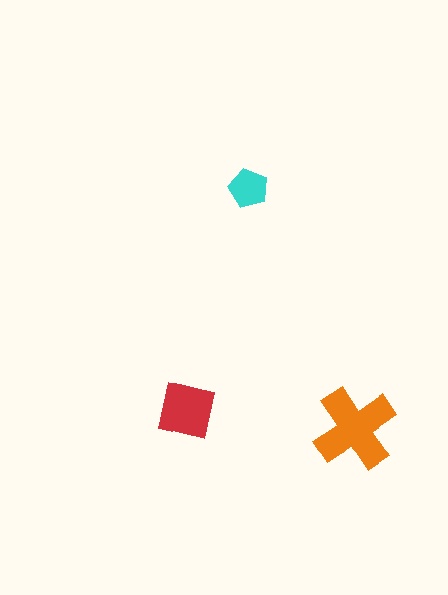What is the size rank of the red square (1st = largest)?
2nd.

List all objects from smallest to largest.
The cyan pentagon, the red square, the orange cross.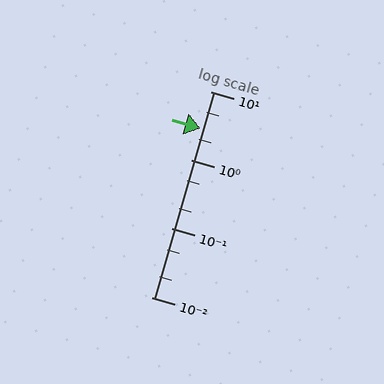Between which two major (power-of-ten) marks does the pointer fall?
The pointer is between 1 and 10.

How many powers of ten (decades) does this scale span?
The scale spans 3 decades, from 0.01 to 10.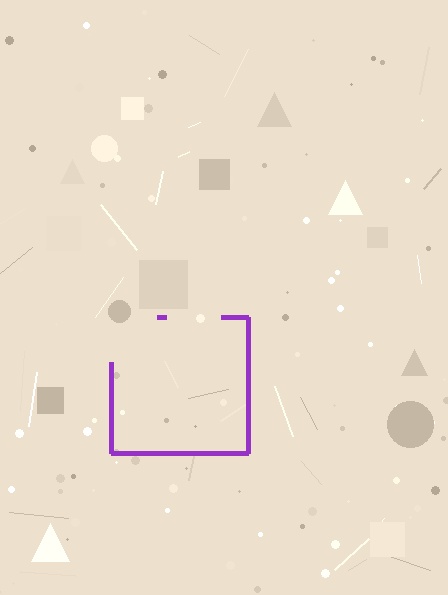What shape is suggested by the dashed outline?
The dashed outline suggests a square.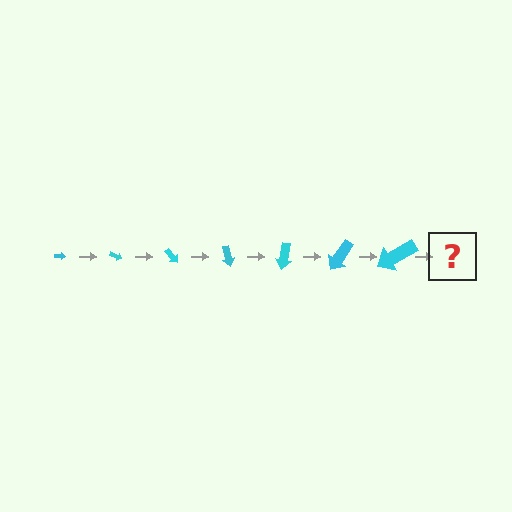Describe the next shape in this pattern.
It should be an arrow, larger than the previous one and rotated 175 degrees from the start.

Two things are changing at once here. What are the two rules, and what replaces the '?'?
The two rules are that the arrow grows larger each step and it rotates 25 degrees each step. The '?' should be an arrow, larger than the previous one and rotated 175 degrees from the start.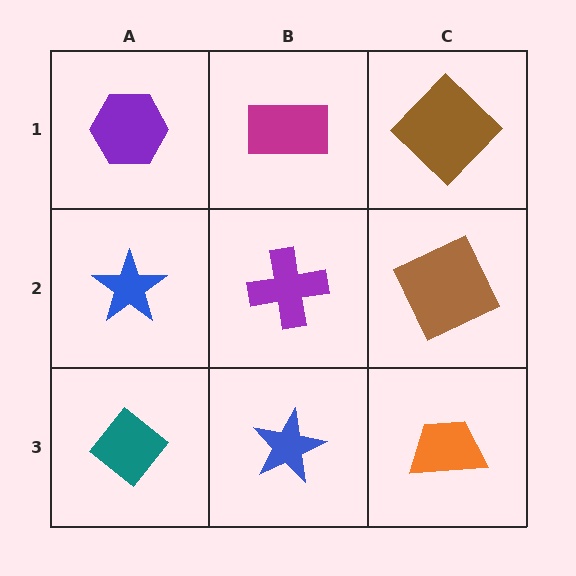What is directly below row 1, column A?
A blue star.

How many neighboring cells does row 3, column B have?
3.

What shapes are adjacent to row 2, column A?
A purple hexagon (row 1, column A), a teal diamond (row 3, column A), a purple cross (row 2, column B).